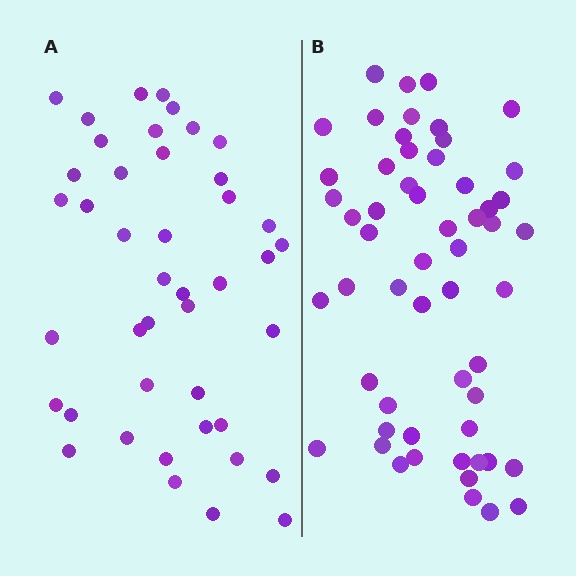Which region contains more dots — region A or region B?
Region B (the right region) has more dots.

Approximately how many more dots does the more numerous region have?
Region B has approximately 15 more dots than region A.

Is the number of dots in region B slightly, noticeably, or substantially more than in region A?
Region B has noticeably more, but not dramatically so. The ratio is roughly 1.3 to 1.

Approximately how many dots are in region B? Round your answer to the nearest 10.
About 60 dots. (The exact count is 56, which rounds to 60.)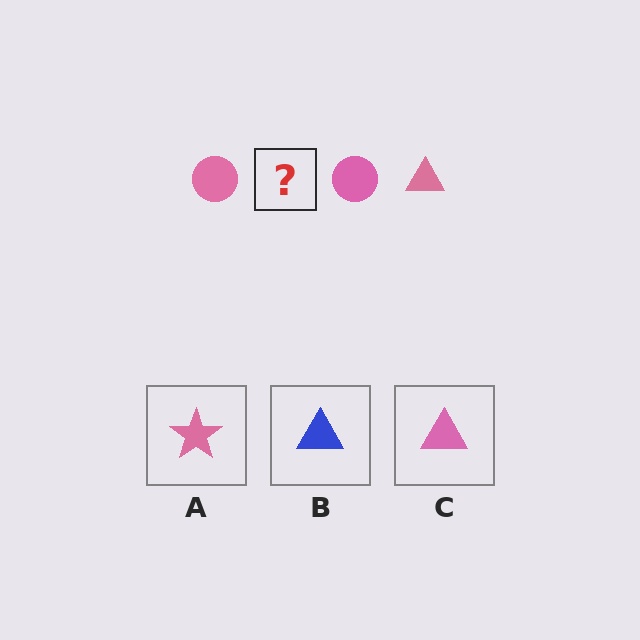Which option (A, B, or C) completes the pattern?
C.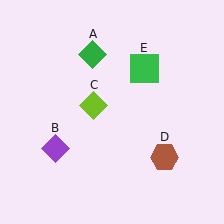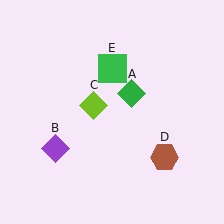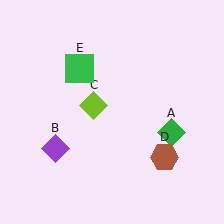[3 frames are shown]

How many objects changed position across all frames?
2 objects changed position: green diamond (object A), green square (object E).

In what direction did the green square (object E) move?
The green square (object E) moved left.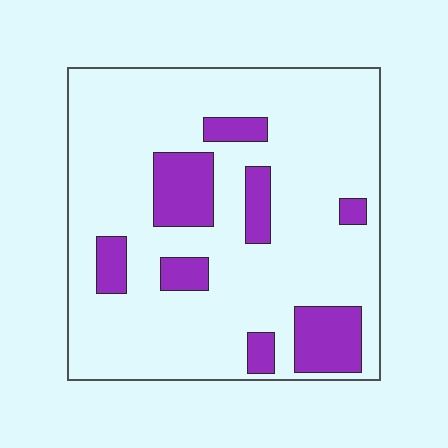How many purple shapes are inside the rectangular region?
8.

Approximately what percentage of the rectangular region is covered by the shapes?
Approximately 20%.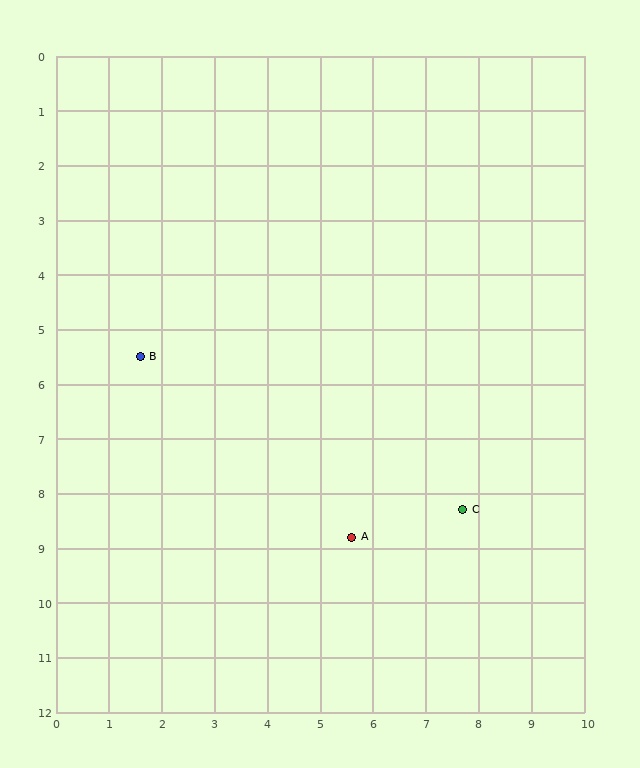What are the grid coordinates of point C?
Point C is at approximately (7.7, 8.3).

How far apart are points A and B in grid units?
Points A and B are about 5.2 grid units apart.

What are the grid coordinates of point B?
Point B is at approximately (1.6, 5.5).